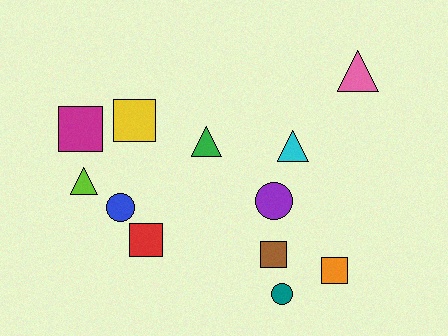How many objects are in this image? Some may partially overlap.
There are 12 objects.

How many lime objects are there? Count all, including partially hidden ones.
There is 1 lime object.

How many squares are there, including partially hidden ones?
There are 5 squares.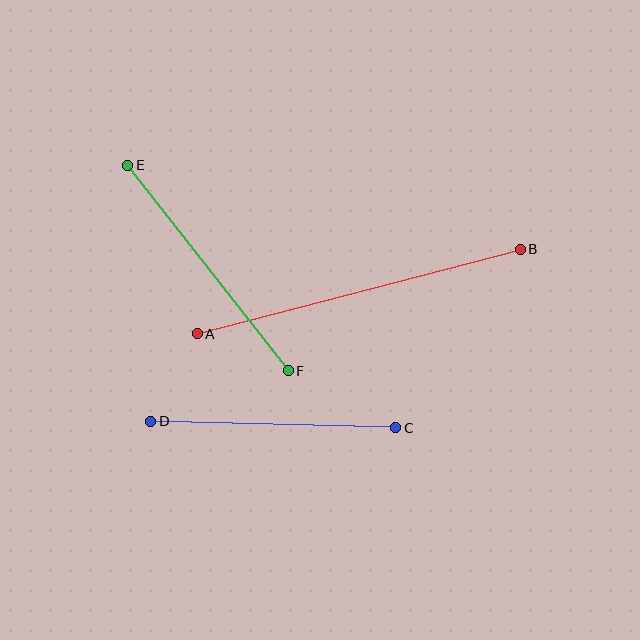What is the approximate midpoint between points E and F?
The midpoint is at approximately (208, 268) pixels.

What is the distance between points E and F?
The distance is approximately 261 pixels.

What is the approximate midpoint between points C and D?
The midpoint is at approximately (273, 425) pixels.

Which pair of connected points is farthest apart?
Points A and B are farthest apart.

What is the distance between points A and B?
The distance is approximately 334 pixels.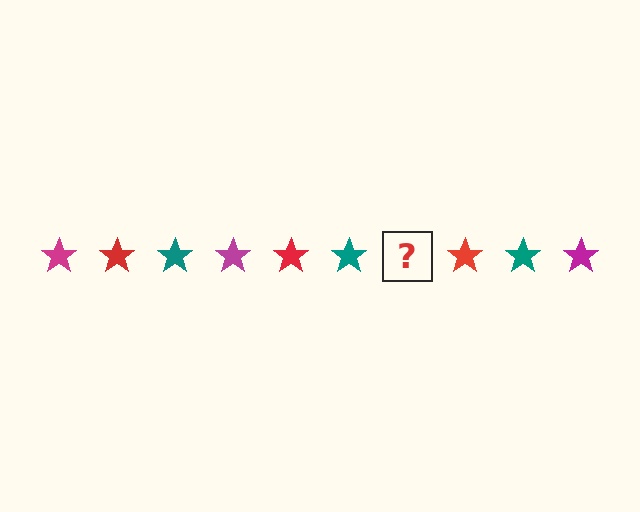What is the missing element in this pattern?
The missing element is a magenta star.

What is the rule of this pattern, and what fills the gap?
The rule is that the pattern cycles through magenta, red, teal stars. The gap should be filled with a magenta star.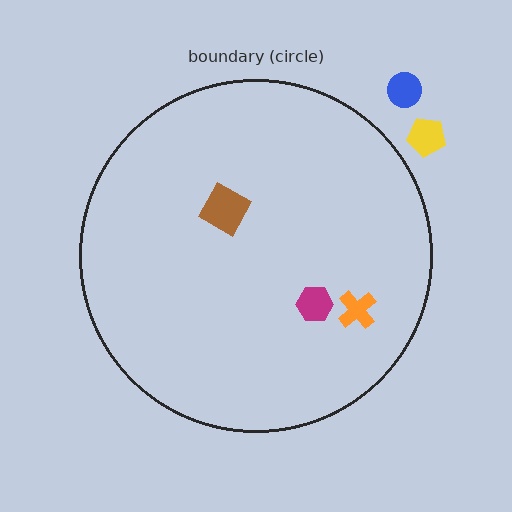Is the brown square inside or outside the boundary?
Inside.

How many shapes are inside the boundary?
3 inside, 2 outside.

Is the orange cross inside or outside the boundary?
Inside.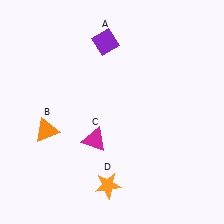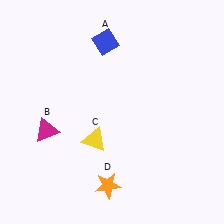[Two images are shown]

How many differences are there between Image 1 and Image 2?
There are 3 differences between the two images.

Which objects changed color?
A changed from purple to blue. B changed from orange to magenta. C changed from magenta to yellow.